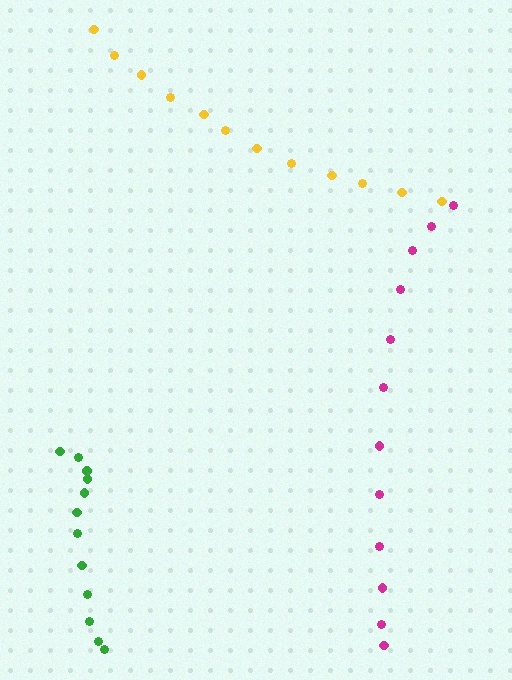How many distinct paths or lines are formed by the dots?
There are 3 distinct paths.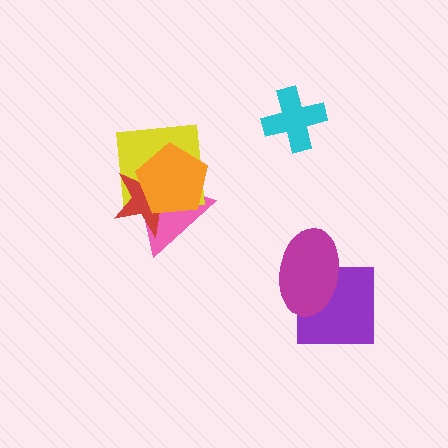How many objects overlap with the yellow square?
3 objects overlap with the yellow square.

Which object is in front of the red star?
The orange pentagon is in front of the red star.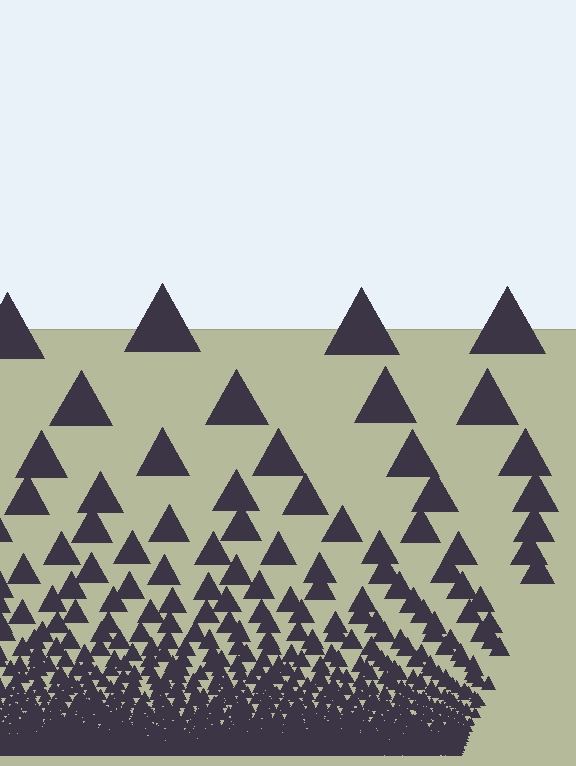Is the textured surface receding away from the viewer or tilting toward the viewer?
The surface appears to tilt toward the viewer. Texture elements get larger and sparser toward the top.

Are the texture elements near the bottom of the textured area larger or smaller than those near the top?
Smaller. The gradient is inverted — elements near the bottom are smaller and denser.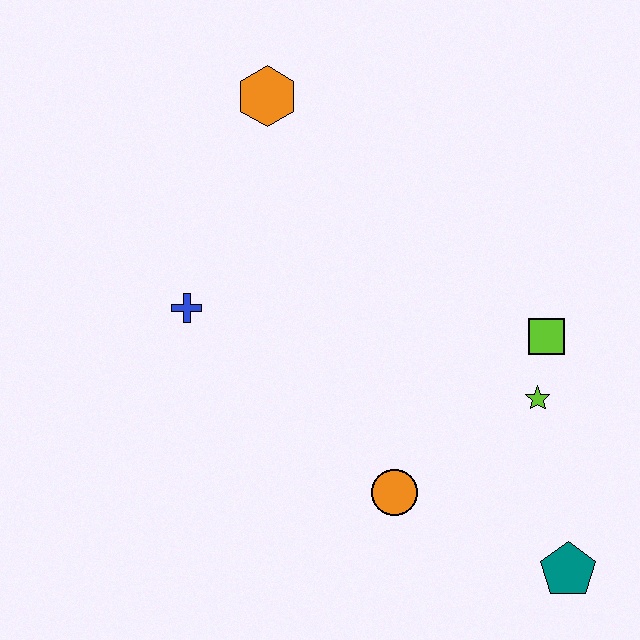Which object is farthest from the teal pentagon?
The orange hexagon is farthest from the teal pentagon.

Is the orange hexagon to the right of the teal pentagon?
No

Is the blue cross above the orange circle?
Yes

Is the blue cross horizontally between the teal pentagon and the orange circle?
No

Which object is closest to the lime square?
The lime star is closest to the lime square.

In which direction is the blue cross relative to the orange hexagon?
The blue cross is below the orange hexagon.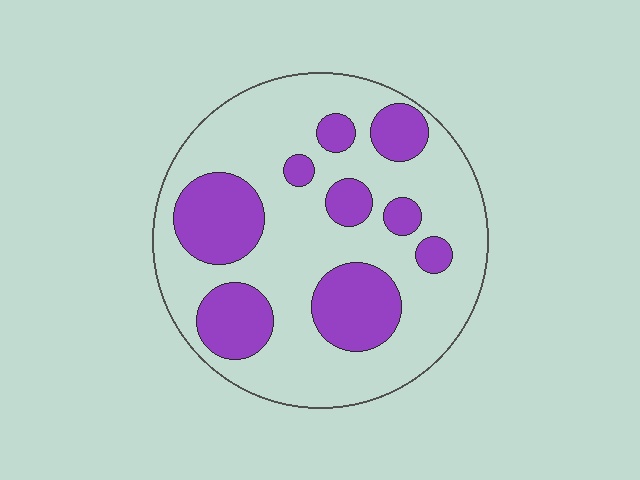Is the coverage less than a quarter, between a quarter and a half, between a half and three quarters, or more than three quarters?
Between a quarter and a half.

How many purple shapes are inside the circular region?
9.